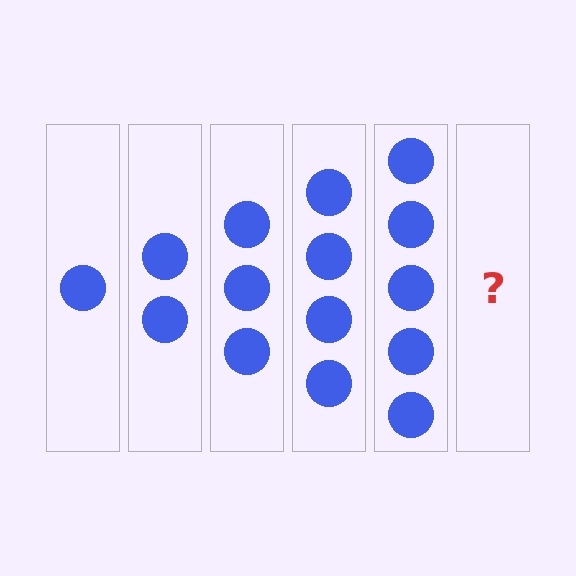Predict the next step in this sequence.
The next step is 6 circles.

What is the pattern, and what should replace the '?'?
The pattern is that each step adds one more circle. The '?' should be 6 circles.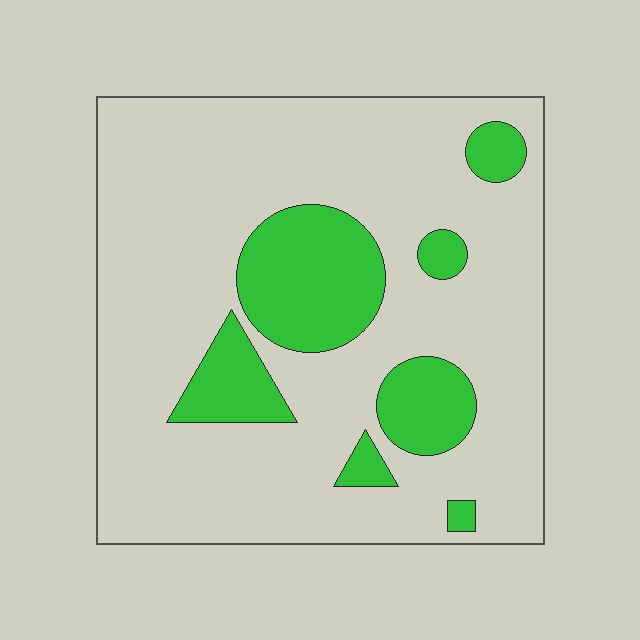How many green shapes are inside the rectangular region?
7.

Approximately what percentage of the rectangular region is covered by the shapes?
Approximately 20%.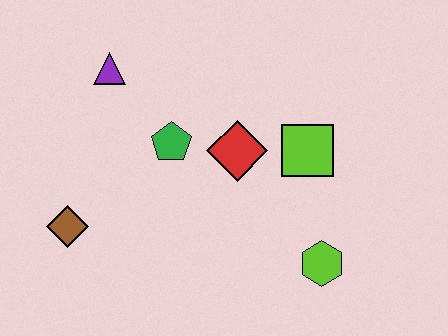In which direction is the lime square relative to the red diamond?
The lime square is to the right of the red diamond.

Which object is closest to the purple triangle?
The green pentagon is closest to the purple triangle.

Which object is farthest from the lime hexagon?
The purple triangle is farthest from the lime hexagon.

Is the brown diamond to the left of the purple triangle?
Yes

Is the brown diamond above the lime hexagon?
Yes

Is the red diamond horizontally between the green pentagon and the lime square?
Yes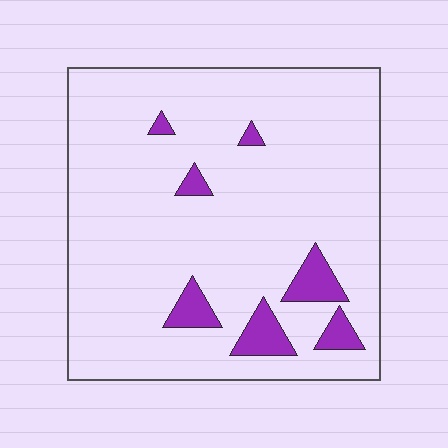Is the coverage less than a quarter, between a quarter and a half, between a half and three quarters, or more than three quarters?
Less than a quarter.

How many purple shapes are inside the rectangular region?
7.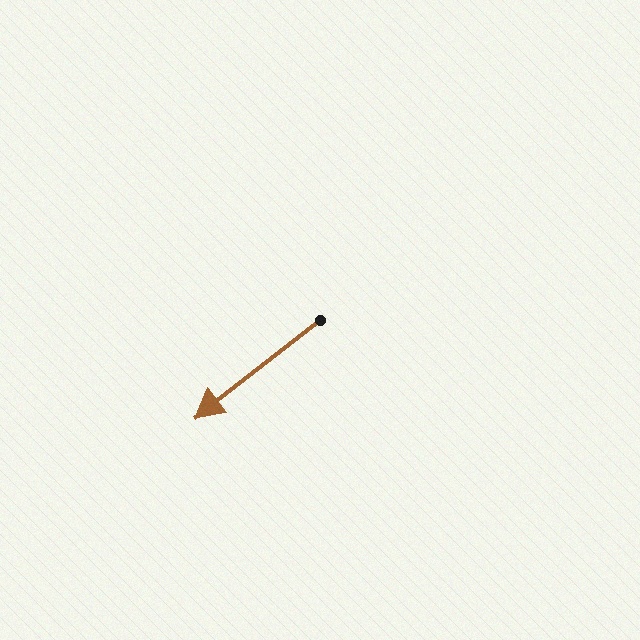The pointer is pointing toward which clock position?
Roughly 8 o'clock.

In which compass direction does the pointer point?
Southwest.